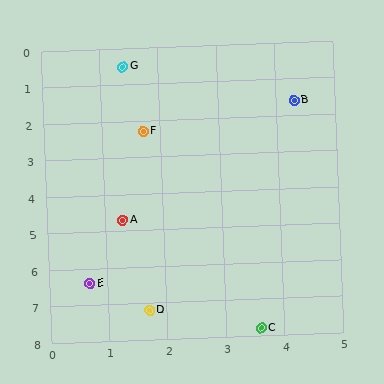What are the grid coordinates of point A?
Point A is at approximately (1.3, 4.7).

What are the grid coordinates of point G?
Point G is at approximately (1.4, 0.5).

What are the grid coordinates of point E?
Point E is at approximately (0.7, 6.4).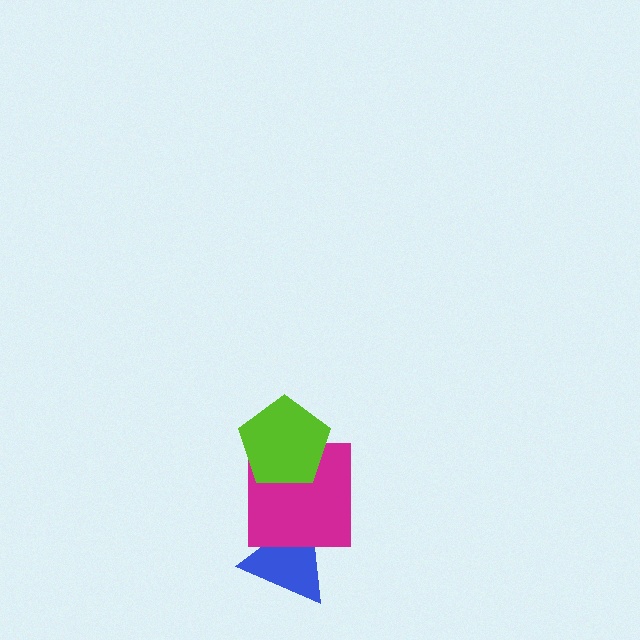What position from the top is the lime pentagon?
The lime pentagon is 1st from the top.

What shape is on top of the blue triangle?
The magenta square is on top of the blue triangle.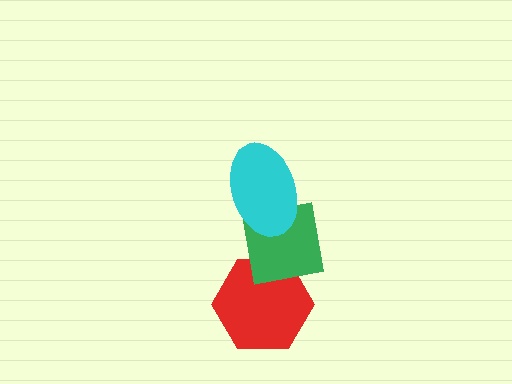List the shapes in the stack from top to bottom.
From top to bottom: the cyan ellipse, the green square, the red hexagon.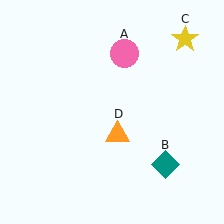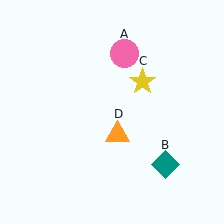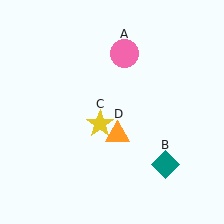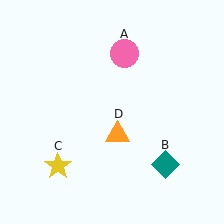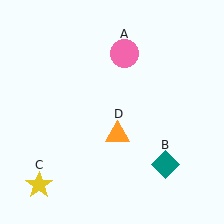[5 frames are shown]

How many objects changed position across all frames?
1 object changed position: yellow star (object C).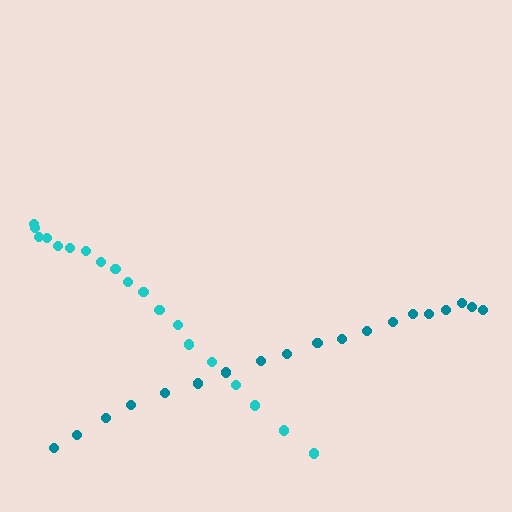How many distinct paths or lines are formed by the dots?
There are 2 distinct paths.